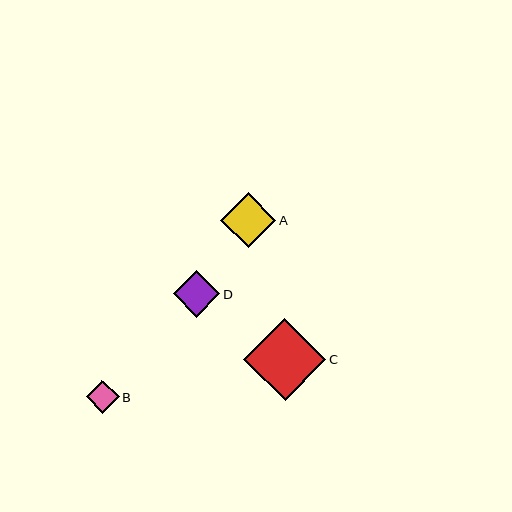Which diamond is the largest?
Diamond C is the largest with a size of approximately 82 pixels.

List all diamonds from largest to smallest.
From largest to smallest: C, A, D, B.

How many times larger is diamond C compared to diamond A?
Diamond C is approximately 1.5 times the size of diamond A.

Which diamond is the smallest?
Diamond B is the smallest with a size of approximately 33 pixels.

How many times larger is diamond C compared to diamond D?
Diamond C is approximately 1.8 times the size of diamond D.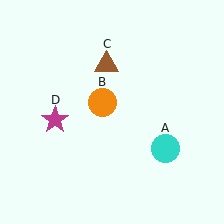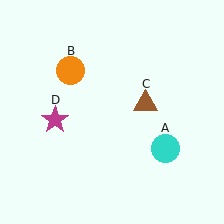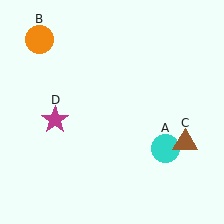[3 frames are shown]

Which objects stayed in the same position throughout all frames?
Cyan circle (object A) and magenta star (object D) remained stationary.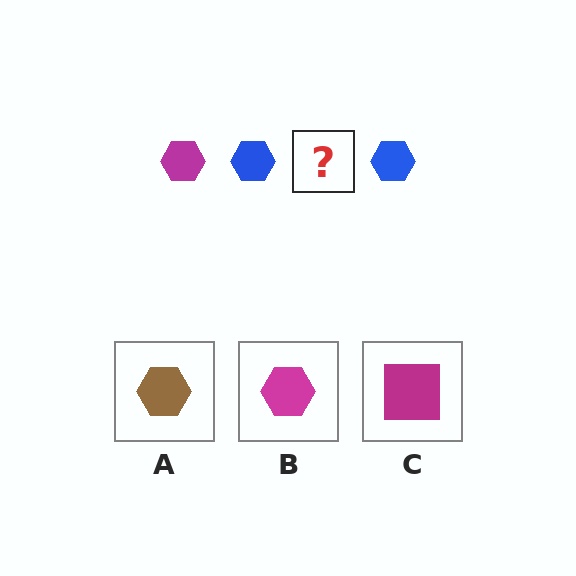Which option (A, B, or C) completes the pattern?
B.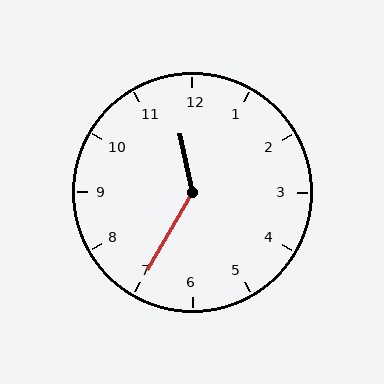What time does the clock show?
11:35.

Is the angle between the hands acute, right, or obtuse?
It is obtuse.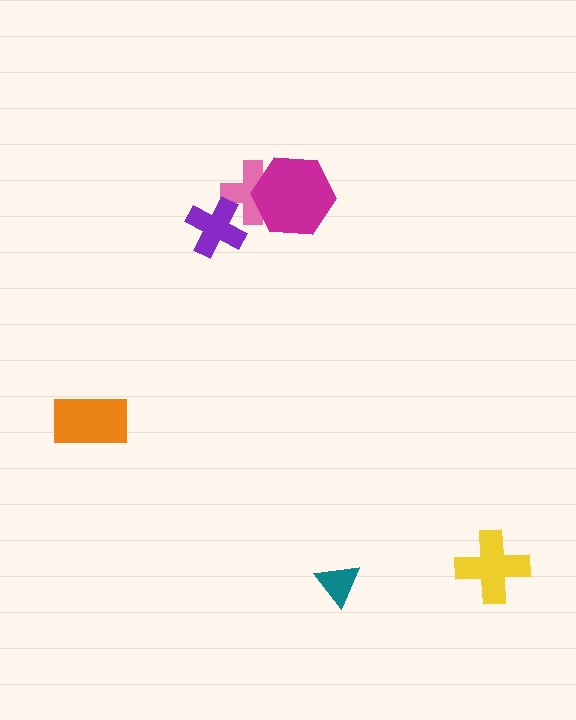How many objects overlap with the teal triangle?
0 objects overlap with the teal triangle.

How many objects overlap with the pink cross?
2 objects overlap with the pink cross.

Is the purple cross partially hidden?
No, no other shape covers it.